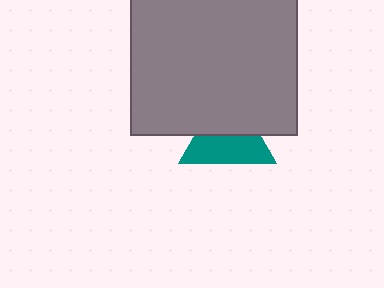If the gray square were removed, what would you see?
You would see the complete teal triangle.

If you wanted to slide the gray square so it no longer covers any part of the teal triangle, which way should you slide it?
Slide it up — that is the most direct way to separate the two shapes.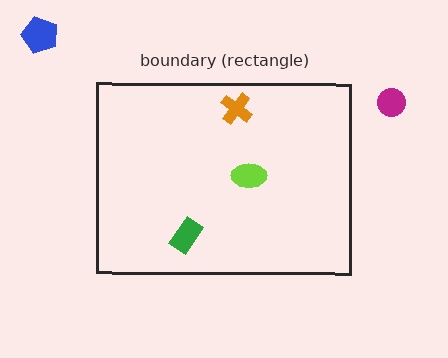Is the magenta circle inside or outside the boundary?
Outside.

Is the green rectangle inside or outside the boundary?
Inside.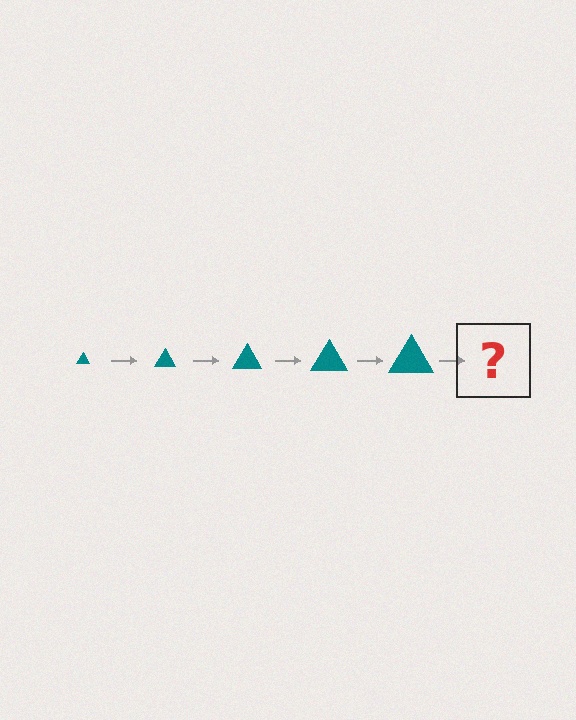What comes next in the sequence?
The next element should be a teal triangle, larger than the previous one.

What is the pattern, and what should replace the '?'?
The pattern is that the triangle gets progressively larger each step. The '?' should be a teal triangle, larger than the previous one.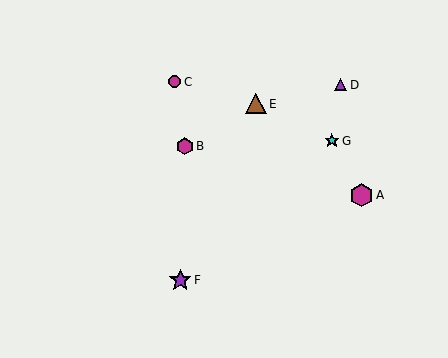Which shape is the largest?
The magenta hexagon (labeled A) is the largest.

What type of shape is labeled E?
Shape E is a brown triangle.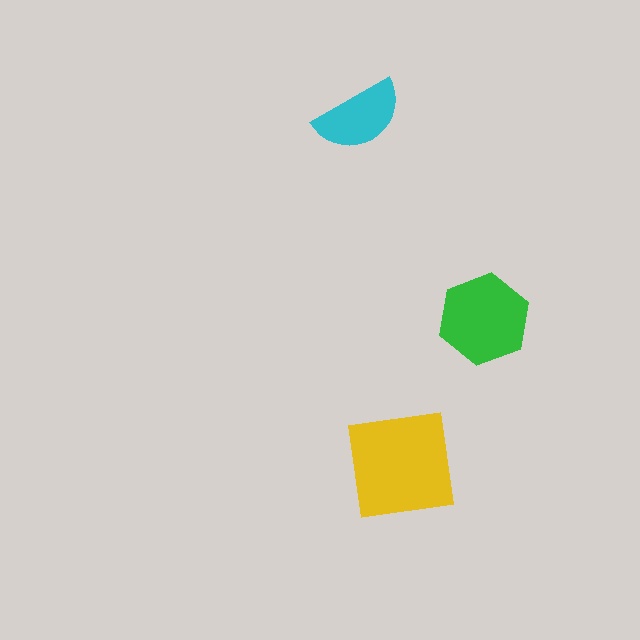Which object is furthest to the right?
The green hexagon is rightmost.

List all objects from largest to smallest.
The yellow square, the green hexagon, the cyan semicircle.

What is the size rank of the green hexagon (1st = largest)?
2nd.